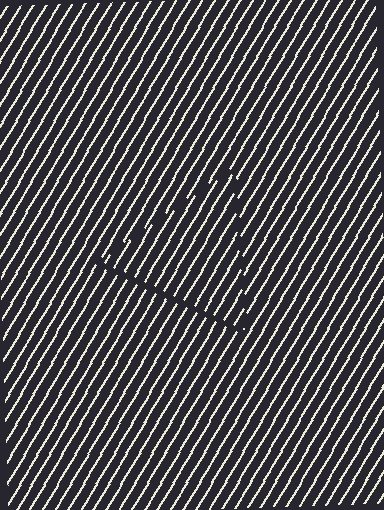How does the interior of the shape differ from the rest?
The interior of the shape contains the same grating, shifted by half a period — the contour is defined by the phase discontinuity where line-ends from the inner and outer gratings abut.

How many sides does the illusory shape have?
3 sides — the line-ends trace a triangle.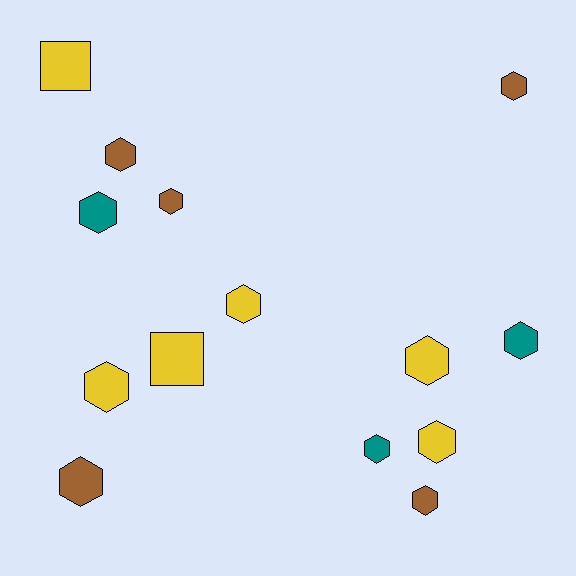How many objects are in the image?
There are 14 objects.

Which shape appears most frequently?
Hexagon, with 12 objects.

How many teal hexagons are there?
There are 3 teal hexagons.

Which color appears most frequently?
Yellow, with 6 objects.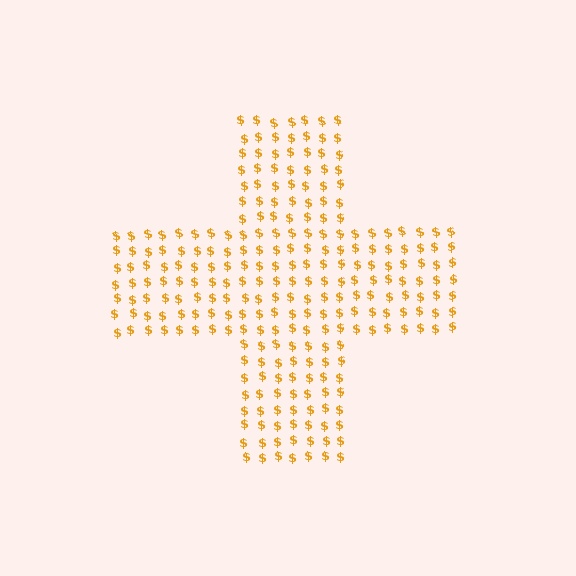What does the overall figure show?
The overall figure shows a cross.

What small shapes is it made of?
It is made of small dollar signs.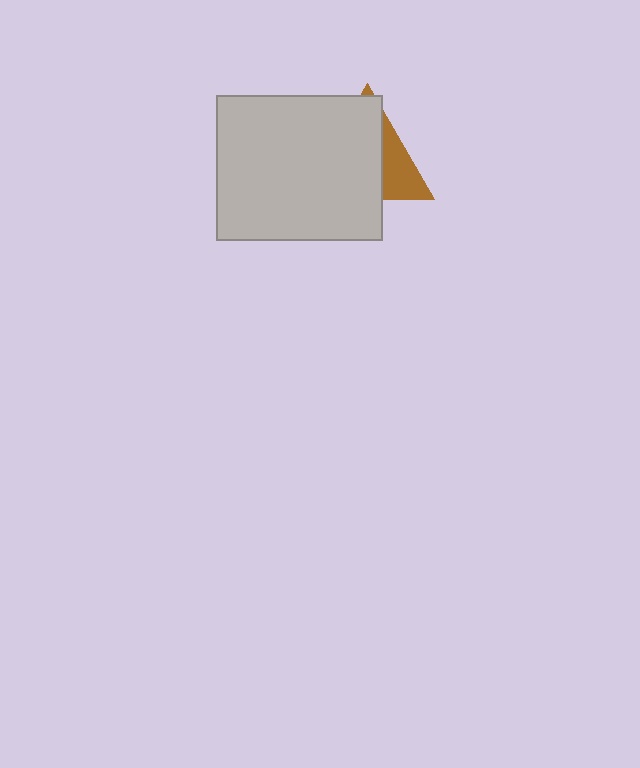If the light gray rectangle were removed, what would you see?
You would see the complete brown triangle.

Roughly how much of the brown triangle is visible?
A small part of it is visible (roughly 30%).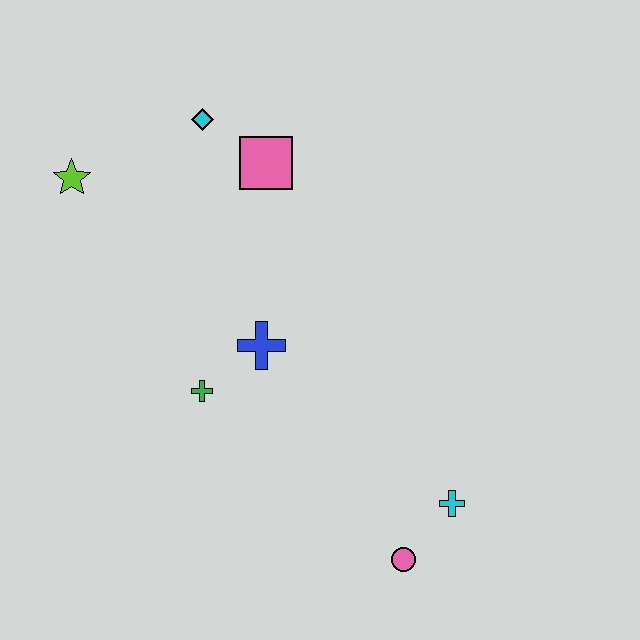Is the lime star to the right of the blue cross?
No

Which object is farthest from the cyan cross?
The lime star is farthest from the cyan cross.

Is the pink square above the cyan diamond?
No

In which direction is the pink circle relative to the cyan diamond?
The pink circle is below the cyan diamond.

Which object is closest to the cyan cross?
The pink circle is closest to the cyan cross.